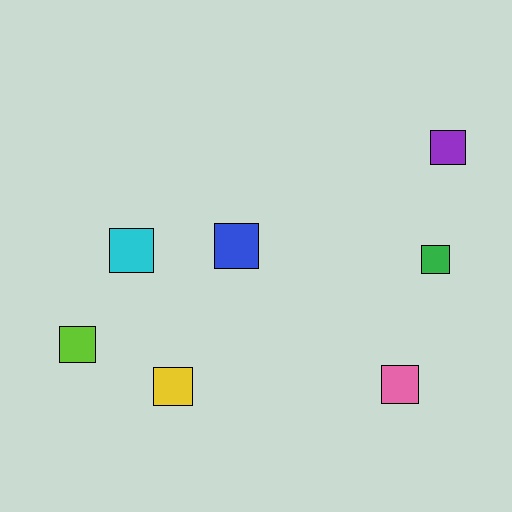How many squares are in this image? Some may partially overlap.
There are 7 squares.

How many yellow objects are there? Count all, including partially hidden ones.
There is 1 yellow object.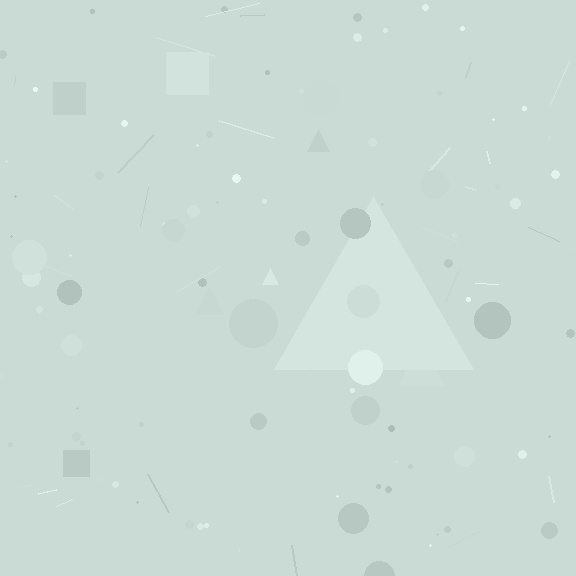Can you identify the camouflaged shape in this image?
The camouflaged shape is a triangle.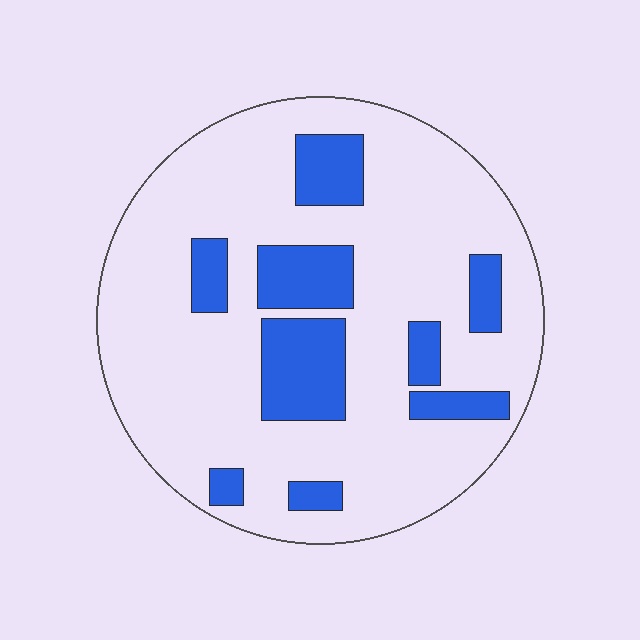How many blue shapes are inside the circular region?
9.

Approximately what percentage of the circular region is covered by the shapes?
Approximately 20%.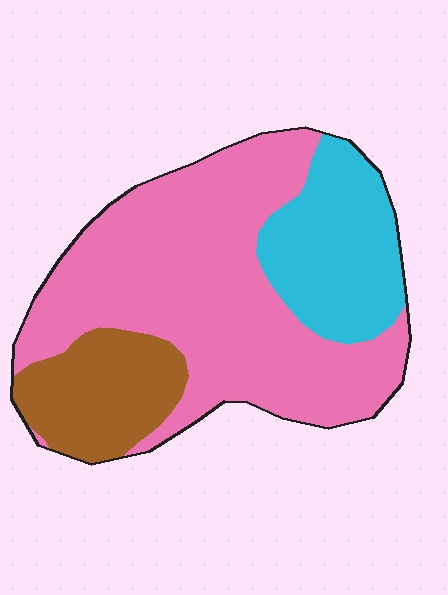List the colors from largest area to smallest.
From largest to smallest: pink, cyan, brown.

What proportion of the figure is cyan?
Cyan takes up between a sixth and a third of the figure.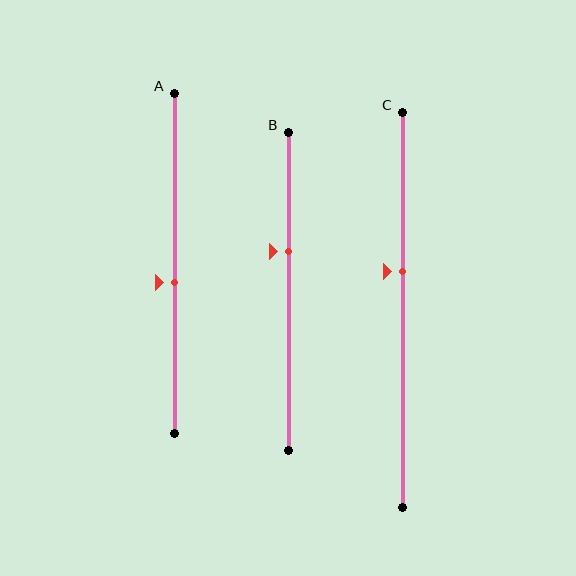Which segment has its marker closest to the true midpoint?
Segment A has its marker closest to the true midpoint.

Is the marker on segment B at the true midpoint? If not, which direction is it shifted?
No, the marker on segment B is shifted upward by about 13% of the segment length.